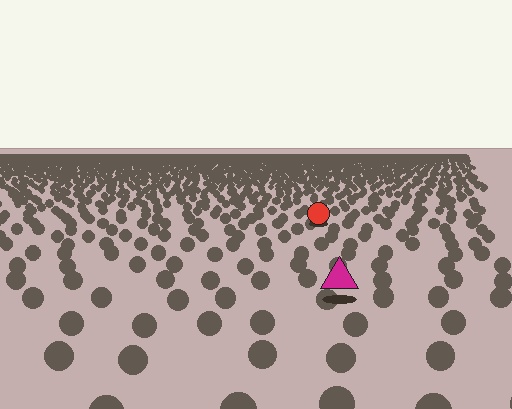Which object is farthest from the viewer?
The red circle is farthest from the viewer. It appears smaller and the ground texture around it is denser.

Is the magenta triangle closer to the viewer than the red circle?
Yes. The magenta triangle is closer — you can tell from the texture gradient: the ground texture is coarser near it.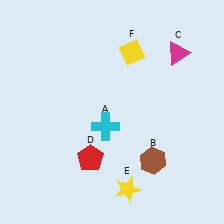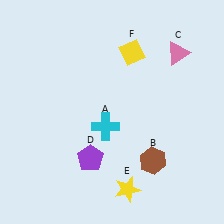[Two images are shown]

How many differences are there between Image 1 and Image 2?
There are 2 differences between the two images.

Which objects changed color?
C changed from magenta to pink. D changed from red to purple.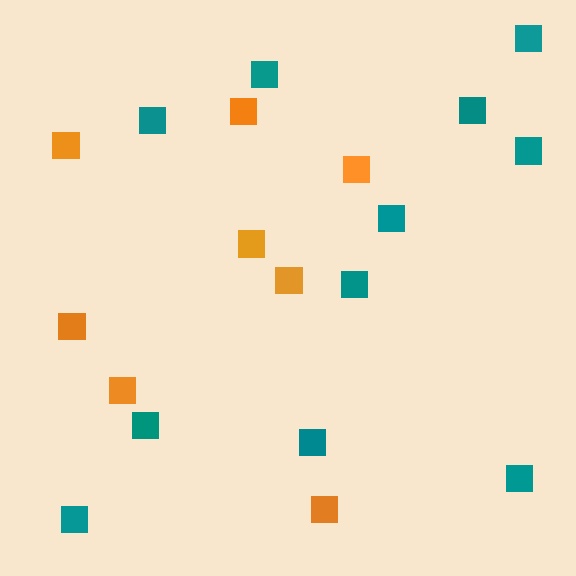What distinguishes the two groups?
There are 2 groups: one group of orange squares (8) and one group of teal squares (11).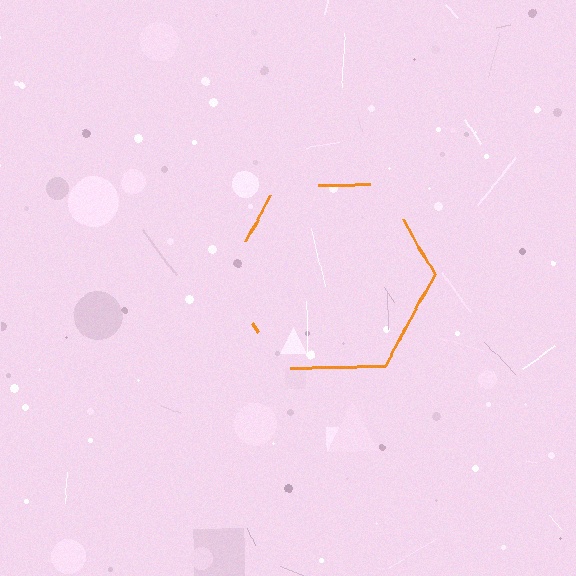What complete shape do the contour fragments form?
The contour fragments form a hexagon.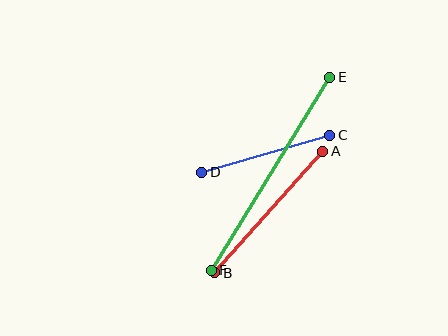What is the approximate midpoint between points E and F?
The midpoint is at approximately (271, 174) pixels.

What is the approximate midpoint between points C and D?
The midpoint is at approximately (266, 154) pixels.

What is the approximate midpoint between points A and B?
The midpoint is at approximately (269, 212) pixels.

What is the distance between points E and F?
The distance is approximately 226 pixels.